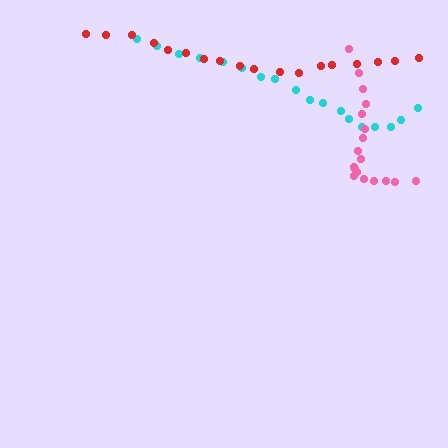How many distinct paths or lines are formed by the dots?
There are 3 distinct paths.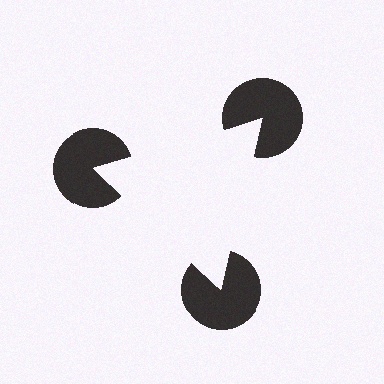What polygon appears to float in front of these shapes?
An illusory triangle — its edges are inferred from the aligned wedge cuts in the pac-man discs, not physically drawn.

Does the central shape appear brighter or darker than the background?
It typically appears slightly brighter than the background, even though no actual brightness change is drawn.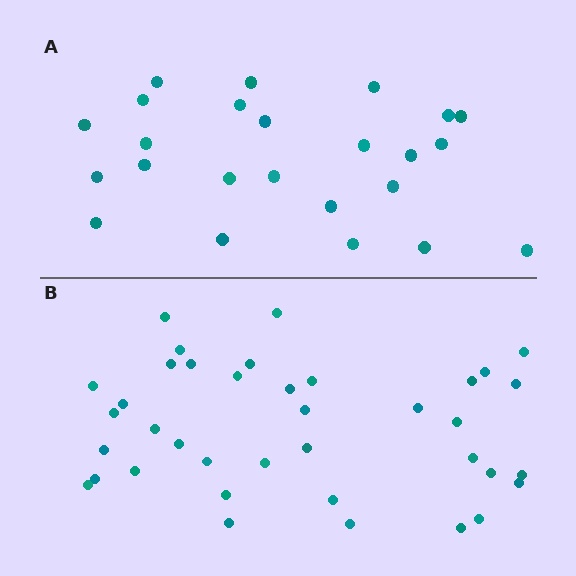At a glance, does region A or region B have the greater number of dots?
Region B (the bottom region) has more dots.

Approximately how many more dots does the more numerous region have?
Region B has approximately 15 more dots than region A.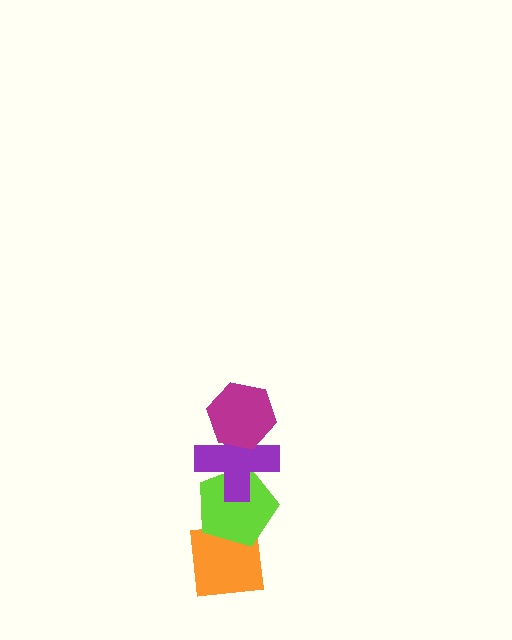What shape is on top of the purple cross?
The magenta hexagon is on top of the purple cross.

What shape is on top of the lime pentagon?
The purple cross is on top of the lime pentagon.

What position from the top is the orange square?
The orange square is 4th from the top.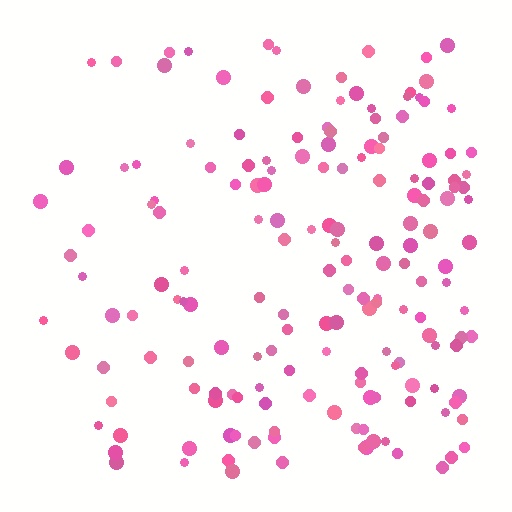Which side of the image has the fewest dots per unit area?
The left.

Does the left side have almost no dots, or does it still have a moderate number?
Still a moderate number, just noticeably fewer than the right.